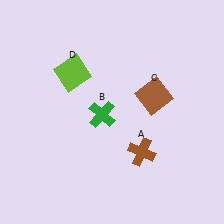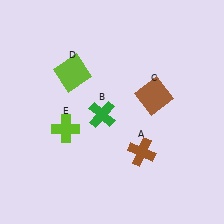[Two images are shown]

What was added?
A lime cross (E) was added in Image 2.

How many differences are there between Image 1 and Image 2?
There is 1 difference between the two images.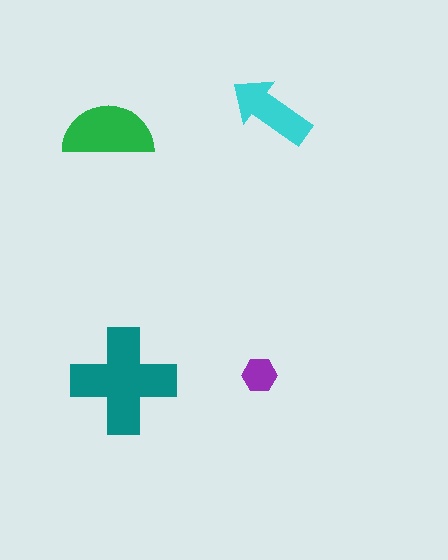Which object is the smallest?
The purple hexagon.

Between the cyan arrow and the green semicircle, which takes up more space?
The green semicircle.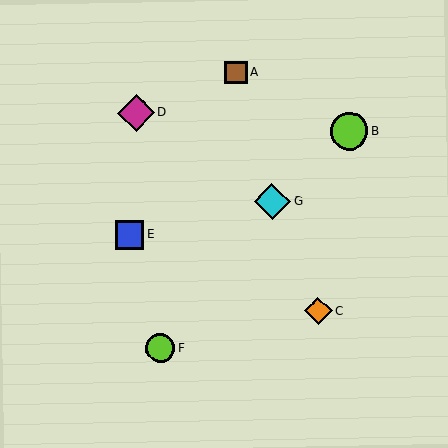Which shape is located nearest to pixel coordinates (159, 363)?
The lime circle (labeled F) at (160, 348) is nearest to that location.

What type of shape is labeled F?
Shape F is a lime circle.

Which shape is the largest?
The lime circle (labeled B) is the largest.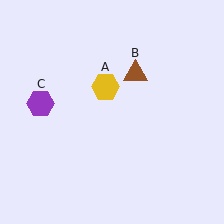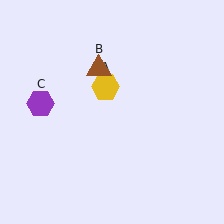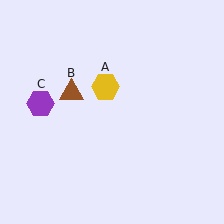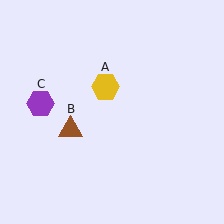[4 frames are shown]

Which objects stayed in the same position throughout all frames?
Yellow hexagon (object A) and purple hexagon (object C) remained stationary.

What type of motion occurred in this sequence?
The brown triangle (object B) rotated counterclockwise around the center of the scene.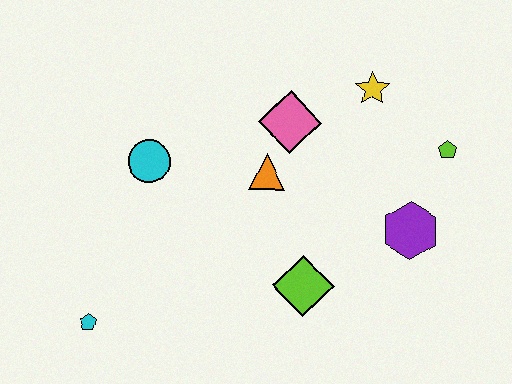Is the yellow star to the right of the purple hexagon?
No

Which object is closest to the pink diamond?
The orange triangle is closest to the pink diamond.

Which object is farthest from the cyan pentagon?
The lime pentagon is farthest from the cyan pentagon.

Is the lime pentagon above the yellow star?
No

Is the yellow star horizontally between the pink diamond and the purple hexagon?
Yes